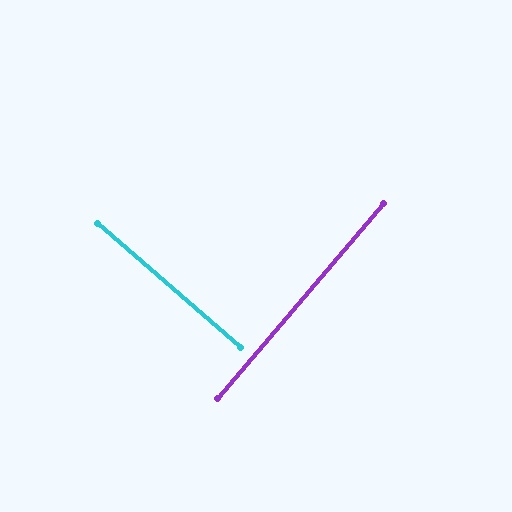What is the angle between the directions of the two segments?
Approximately 90 degrees.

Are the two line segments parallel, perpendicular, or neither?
Perpendicular — they meet at approximately 90°.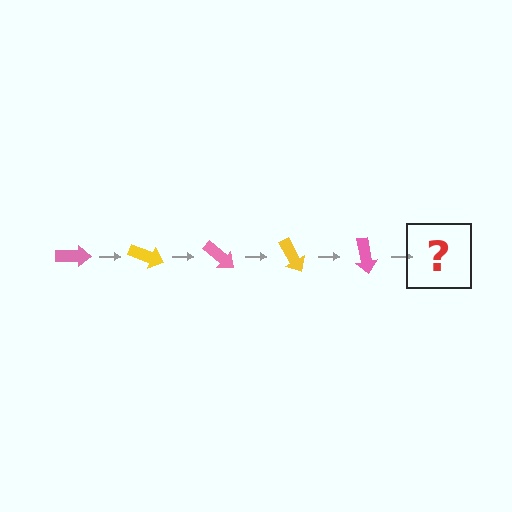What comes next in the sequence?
The next element should be a yellow arrow, rotated 100 degrees from the start.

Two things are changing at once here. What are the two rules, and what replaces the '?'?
The two rules are that it rotates 20 degrees each step and the color cycles through pink and yellow. The '?' should be a yellow arrow, rotated 100 degrees from the start.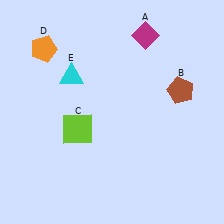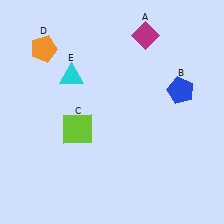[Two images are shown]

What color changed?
The pentagon (B) changed from brown in Image 1 to blue in Image 2.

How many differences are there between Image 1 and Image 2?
There is 1 difference between the two images.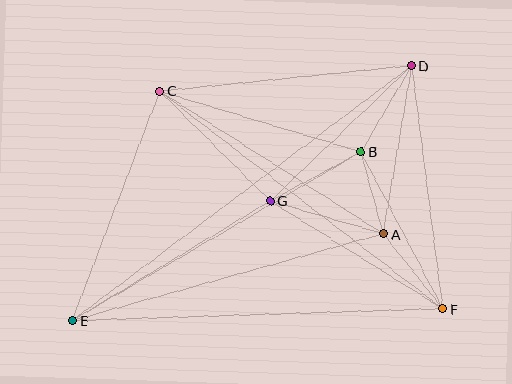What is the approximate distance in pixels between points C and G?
The distance between C and G is approximately 156 pixels.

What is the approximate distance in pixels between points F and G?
The distance between F and G is approximately 204 pixels.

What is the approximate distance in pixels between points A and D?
The distance between A and D is approximately 171 pixels.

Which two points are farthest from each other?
Points D and E are farthest from each other.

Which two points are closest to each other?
Points A and B are closest to each other.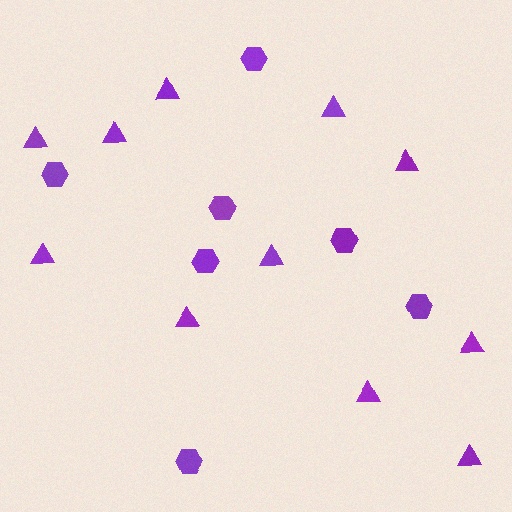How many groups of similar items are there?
There are 2 groups: one group of triangles (11) and one group of hexagons (7).